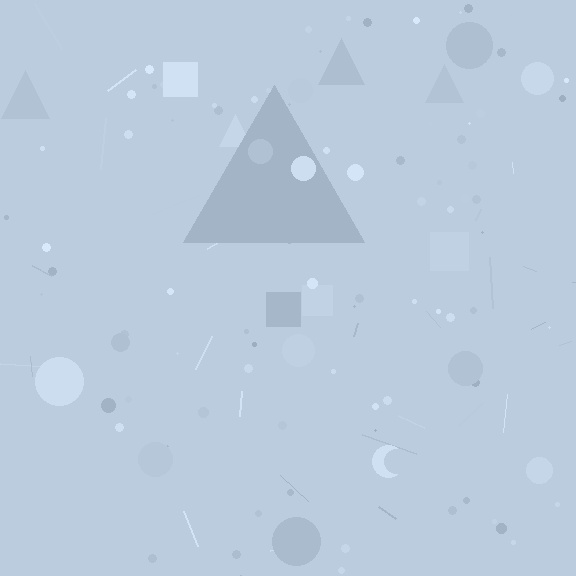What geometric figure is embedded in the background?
A triangle is embedded in the background.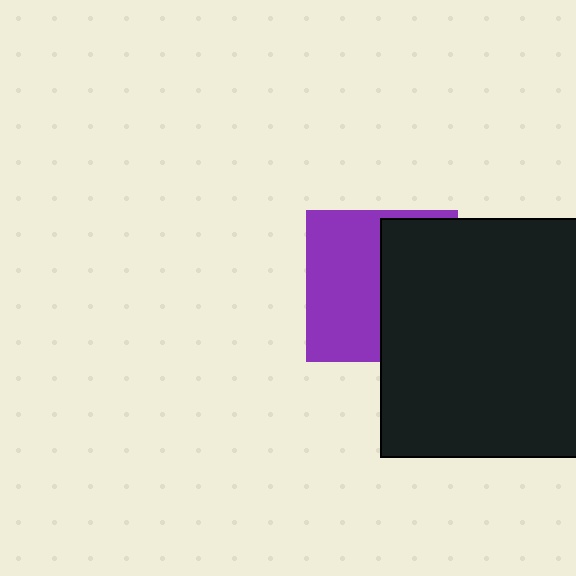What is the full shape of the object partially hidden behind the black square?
The partially hidden object is a purple square.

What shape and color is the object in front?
The object in front is a black square.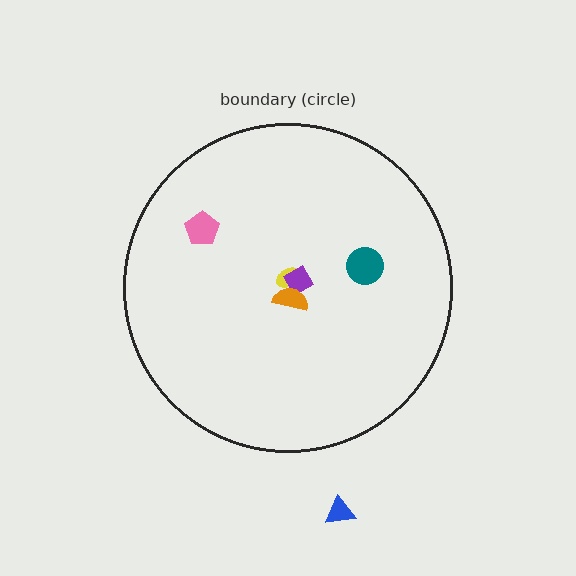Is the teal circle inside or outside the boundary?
Inside.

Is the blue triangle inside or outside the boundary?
Outside.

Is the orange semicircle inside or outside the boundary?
Inside.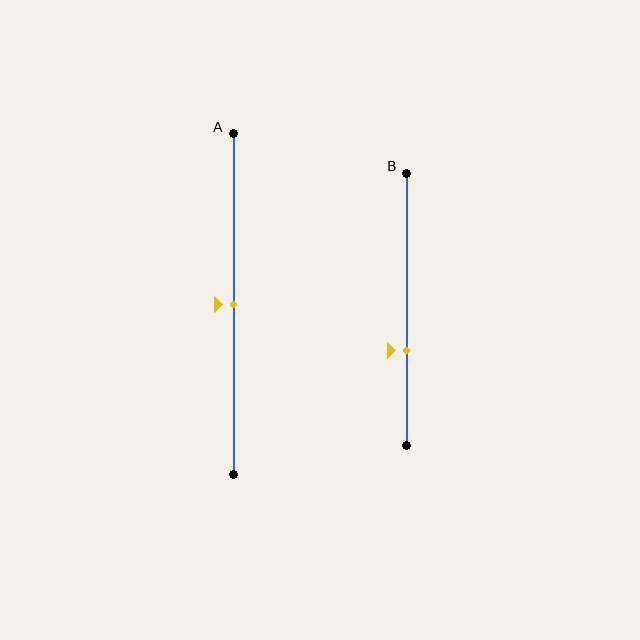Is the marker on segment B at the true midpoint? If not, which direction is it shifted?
No, the marker on segment B is shifted downward by about 15% of the segment length.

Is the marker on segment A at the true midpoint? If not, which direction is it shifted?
Yes, the marker on segment A is at the true midpoint.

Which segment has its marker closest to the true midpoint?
Segment A has its marker closest to the true midpoint.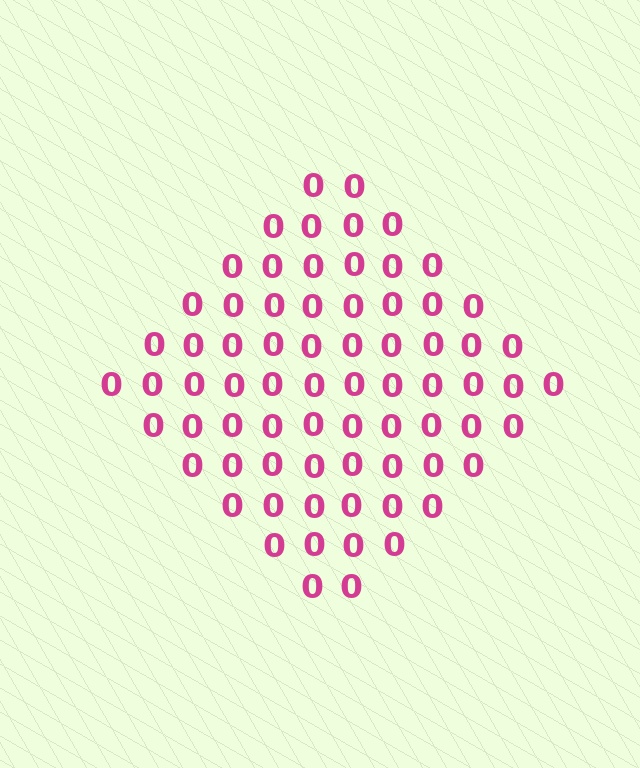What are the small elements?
The small elements are digit 0's.